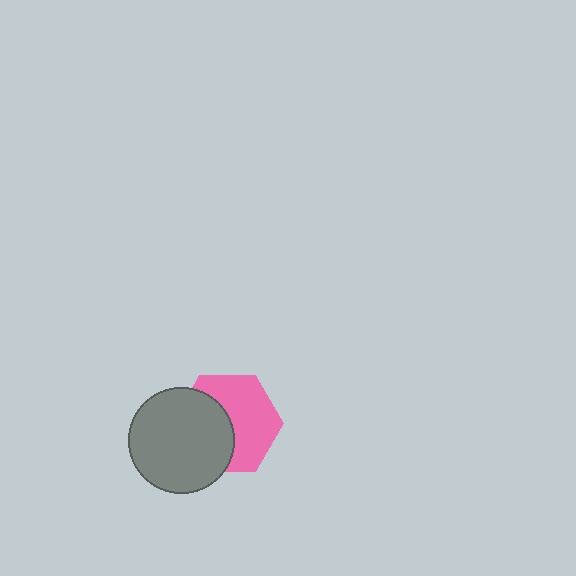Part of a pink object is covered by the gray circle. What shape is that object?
It is a hexagon.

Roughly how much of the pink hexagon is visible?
About half of it is visible (roughly 56%).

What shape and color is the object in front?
The object in front is a gray circle.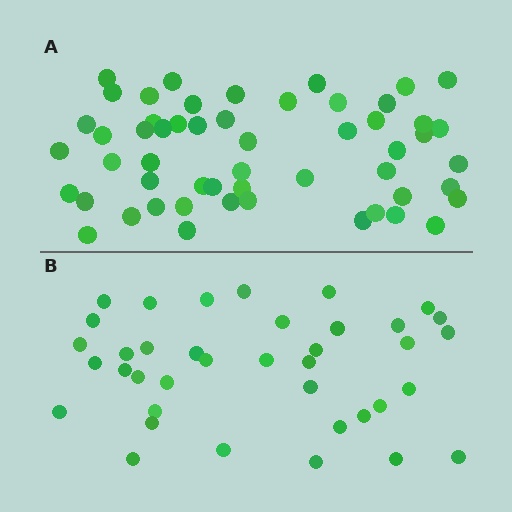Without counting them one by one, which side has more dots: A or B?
Region A (the top region) has more dots.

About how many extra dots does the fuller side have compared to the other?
Region A has approximately 15 more dots than region B.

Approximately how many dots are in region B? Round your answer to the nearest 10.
About 40 dots. (The exact count is 38, which rounds to 40.)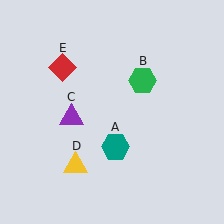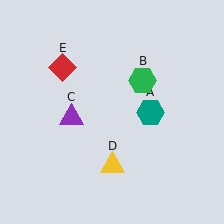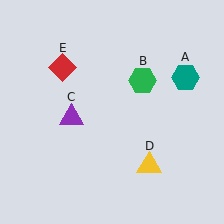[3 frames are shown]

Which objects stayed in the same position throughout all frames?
Green hexagon (object B) and purple triangle (object C) and red diamond (object E) remained stationary.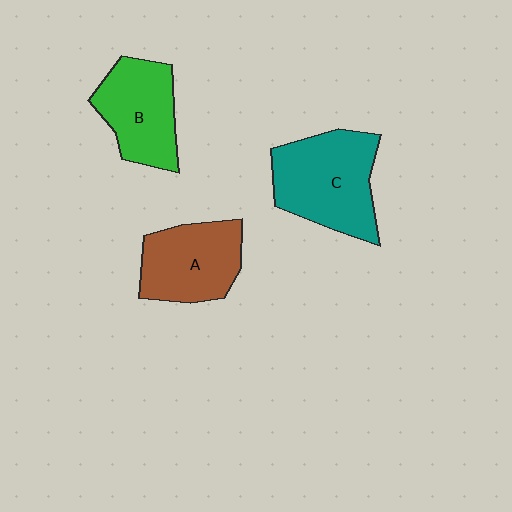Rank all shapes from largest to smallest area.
From largest to smallest: C (teal), A (brown), B (green).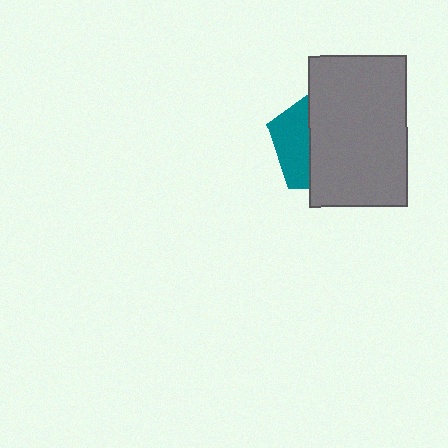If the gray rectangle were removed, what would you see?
You would see the complete teal pentagon.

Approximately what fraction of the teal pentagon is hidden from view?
Roughly 66% of the teal pentagon is hidden behind the gray rectangle.